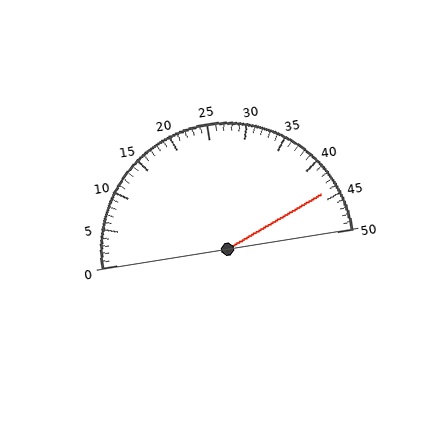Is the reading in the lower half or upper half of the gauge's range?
The reading is in the upper half of the range (0 to 50).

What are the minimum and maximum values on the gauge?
The gauge ranges from 0 to 50.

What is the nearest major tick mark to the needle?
The nearest major tick mark is 45.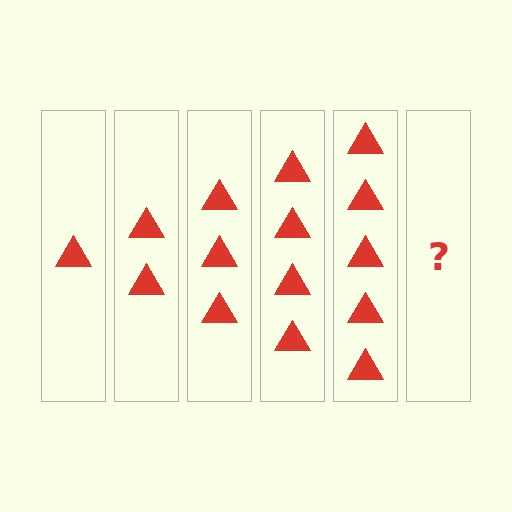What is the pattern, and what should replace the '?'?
The pattern is that each step adds one more triangle. The '?' should be 6 triangles.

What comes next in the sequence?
The next element should be 6 triangles.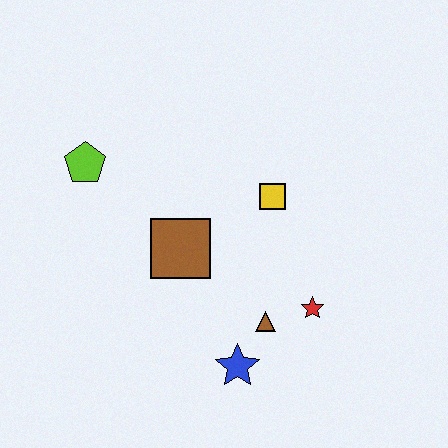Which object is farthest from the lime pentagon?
The red star is farthest from the lime pentagon.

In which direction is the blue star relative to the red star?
The blue star is to the left of the red star.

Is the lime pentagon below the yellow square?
No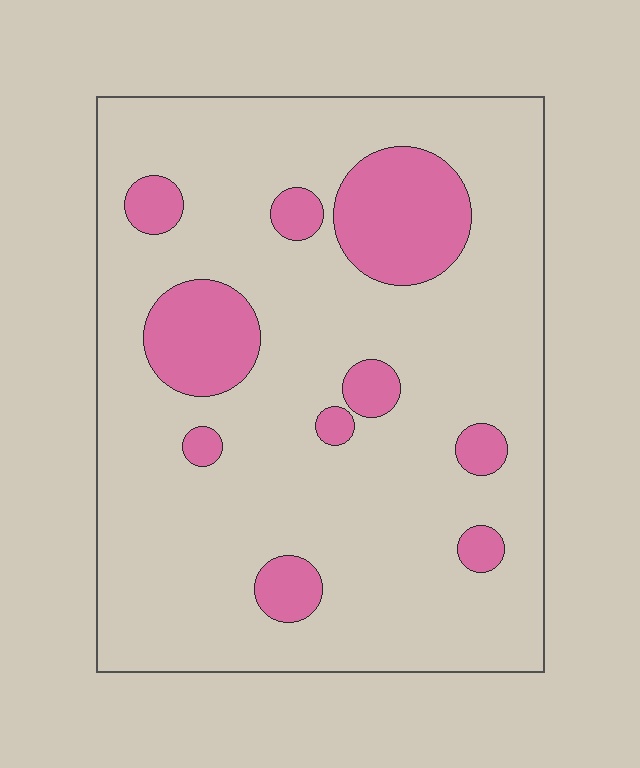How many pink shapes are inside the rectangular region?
10.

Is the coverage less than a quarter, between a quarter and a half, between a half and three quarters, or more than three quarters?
Less than a quarter.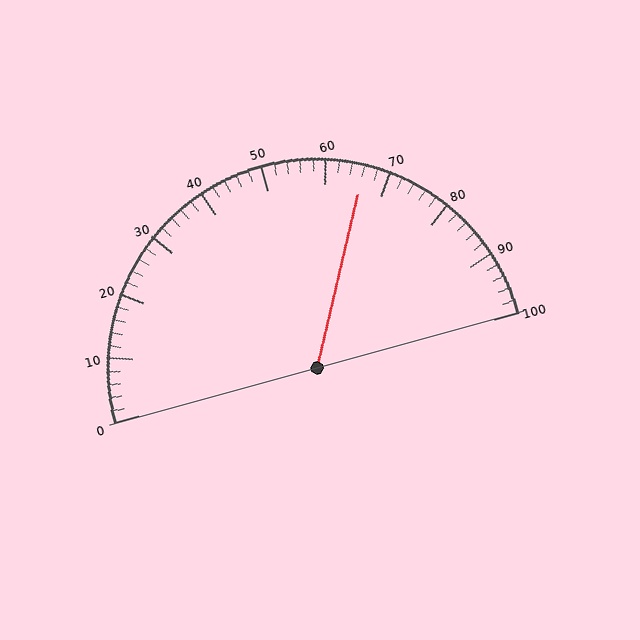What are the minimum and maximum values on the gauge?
The gauge ranges from 0 to 100.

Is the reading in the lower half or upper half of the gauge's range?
The reading is in the upper half of the range (0 to 100).